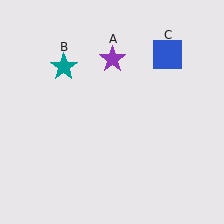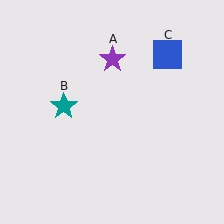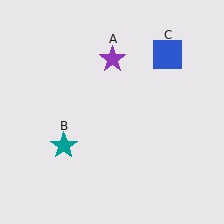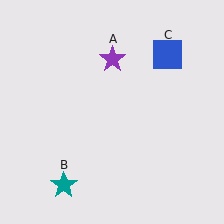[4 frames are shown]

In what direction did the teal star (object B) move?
The teal star (object B) moved down.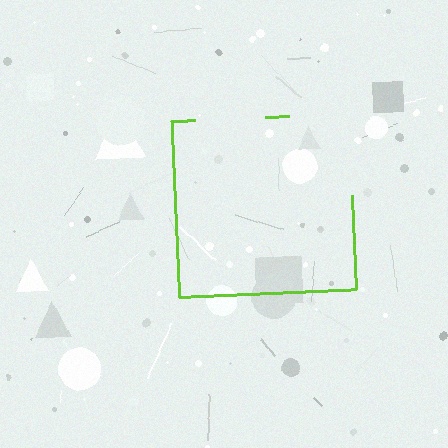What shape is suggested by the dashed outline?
The dashed outline suggests a square.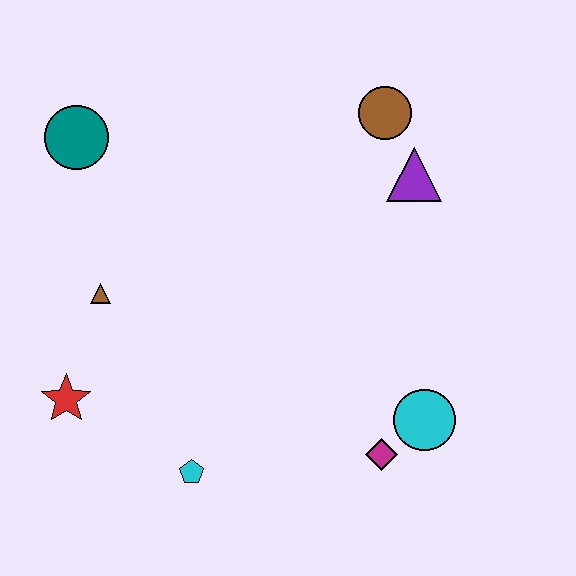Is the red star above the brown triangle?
No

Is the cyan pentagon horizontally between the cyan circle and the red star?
Yes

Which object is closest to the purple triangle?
The brown circle is closest to the purple triangle.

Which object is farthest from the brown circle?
The red star is farthest from the brown circle.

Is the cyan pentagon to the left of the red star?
No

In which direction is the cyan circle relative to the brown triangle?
The cyan circle is to the right of the brown triangle.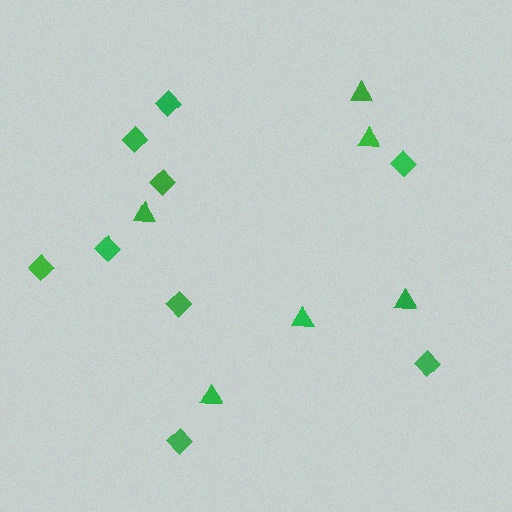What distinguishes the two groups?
There are 2 groups: one group of triangles (6) and one group of diamonds (9).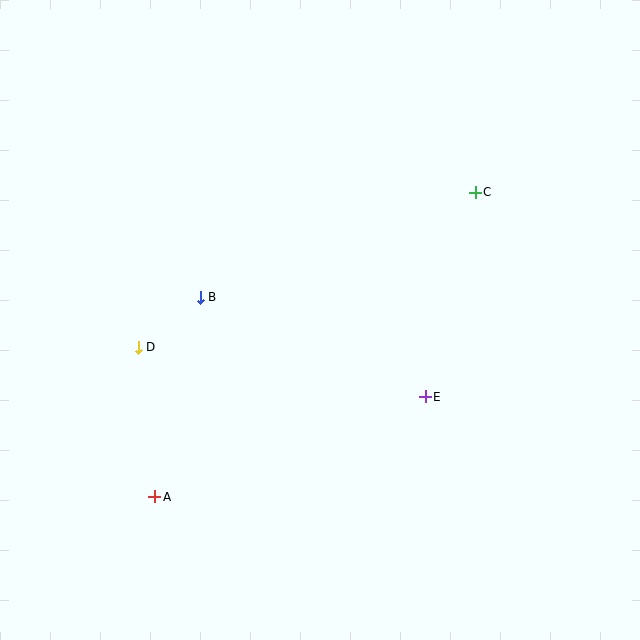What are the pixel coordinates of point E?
Point E is at (425, 397).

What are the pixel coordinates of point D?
Point D is at (138, 347).